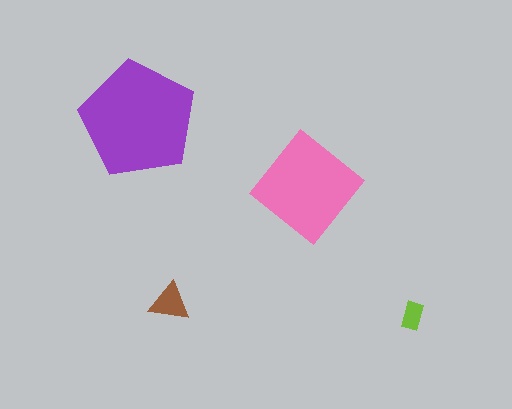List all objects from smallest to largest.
The lime rectangle, the brown triangle, the pink diamond, the purple pentagon.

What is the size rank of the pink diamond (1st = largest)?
2nd.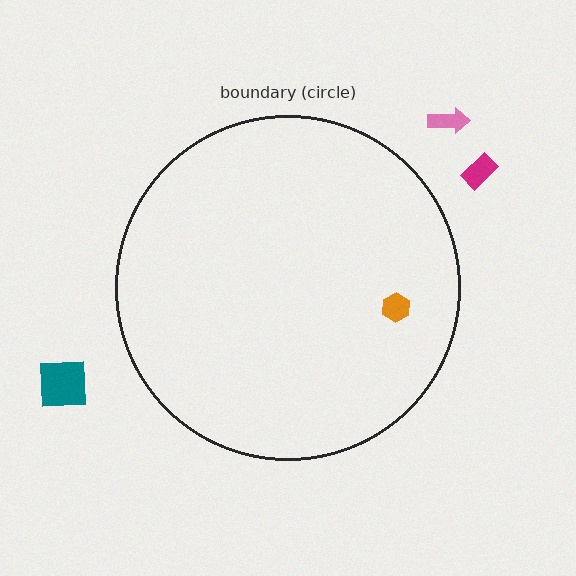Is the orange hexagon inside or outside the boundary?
Inside.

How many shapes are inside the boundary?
1 inside, 3 outside.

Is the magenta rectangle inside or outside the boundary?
Outside.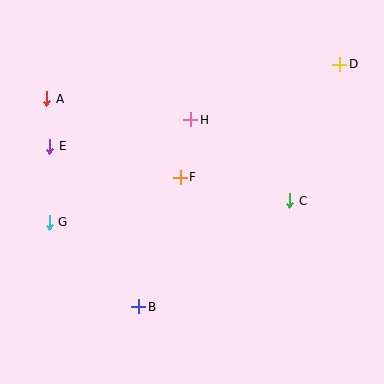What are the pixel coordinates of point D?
Point D is at (340, 64).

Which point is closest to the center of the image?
Point F at (180, 177) is closest to the center.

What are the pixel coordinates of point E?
Point E is at (50, 146).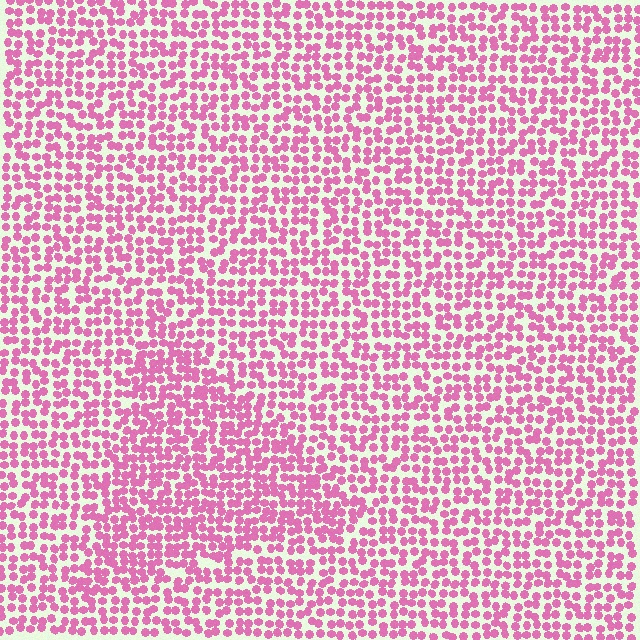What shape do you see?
I see a triangle.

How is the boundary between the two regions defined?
The boundary is defined by a change in element density (approximately 1.4x ratio). All elements are the same color, size, and shape.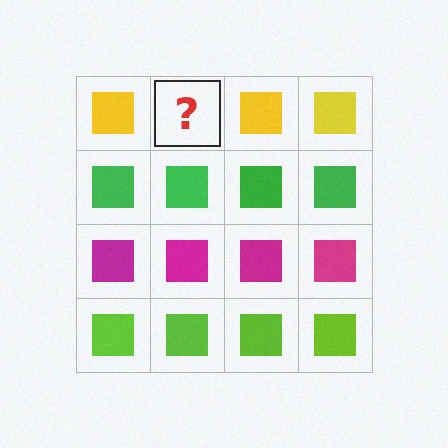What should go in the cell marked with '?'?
The missing cell should contain a yellow square.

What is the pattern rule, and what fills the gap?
The rule is that each row has a consistent color. The gap should be filled with a yellow square.